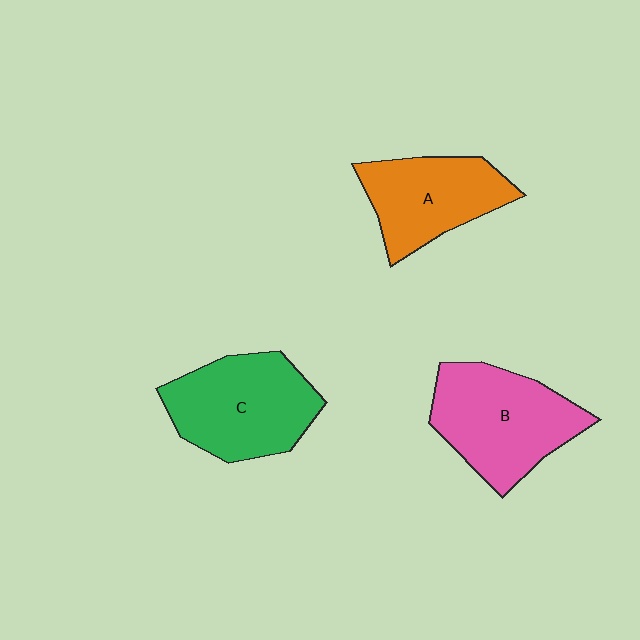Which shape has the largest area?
Shape B (pink).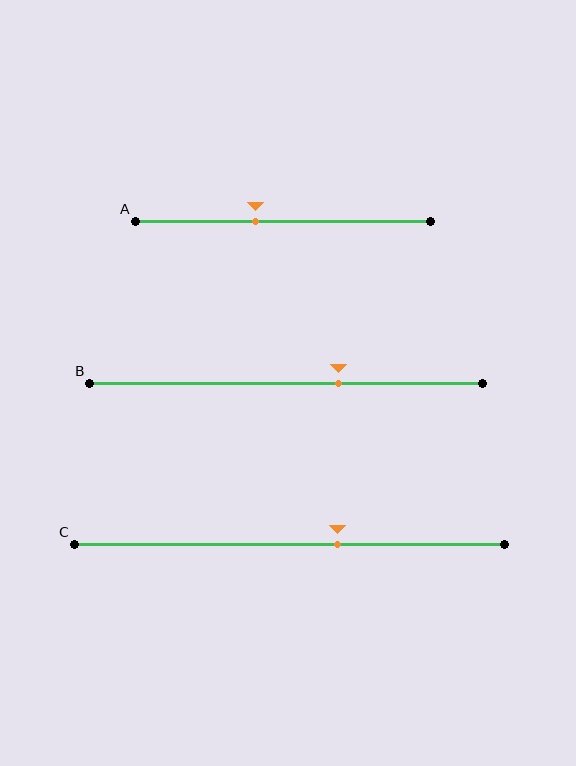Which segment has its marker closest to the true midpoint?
Segment A has its marker closest to the true midpoint.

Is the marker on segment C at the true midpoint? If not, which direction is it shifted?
No, the marker on segment C is shifted to the right by about 11% of the segment length.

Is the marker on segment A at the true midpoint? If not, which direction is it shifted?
No, the marker on segment A is shifted to the left by about 9% of the segment length.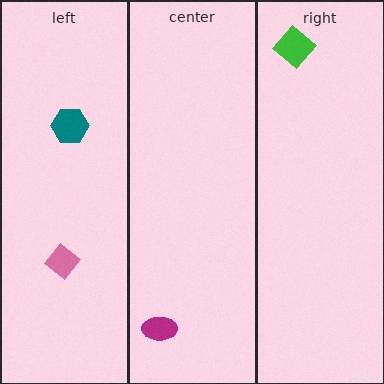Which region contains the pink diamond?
The left region.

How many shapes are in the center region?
1.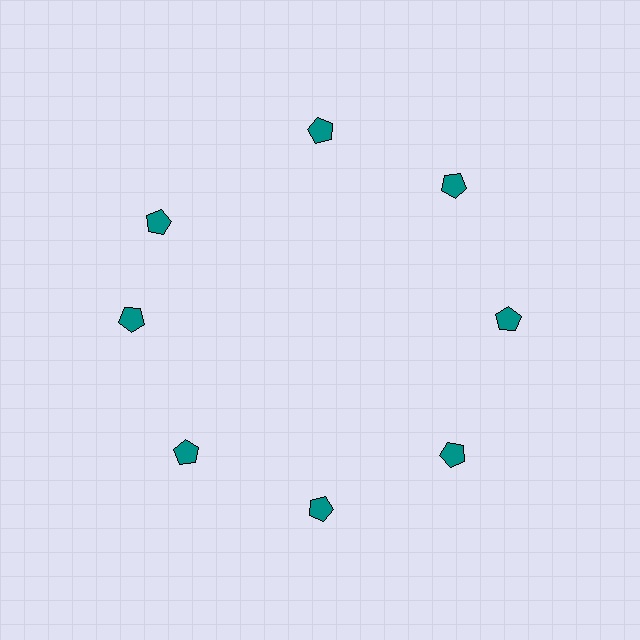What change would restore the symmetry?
The symmetry would be restored by rotating it back into even spacing with its neighbors so that all 8 pentagons sit at equal angles and equal distance from the center.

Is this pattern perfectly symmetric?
No. The 8 teal pentagons are arranged in a ring, but one element near the 10 o'clock position is rotated out of alignment along the ring, breaking the 8-fold rotational symmetry.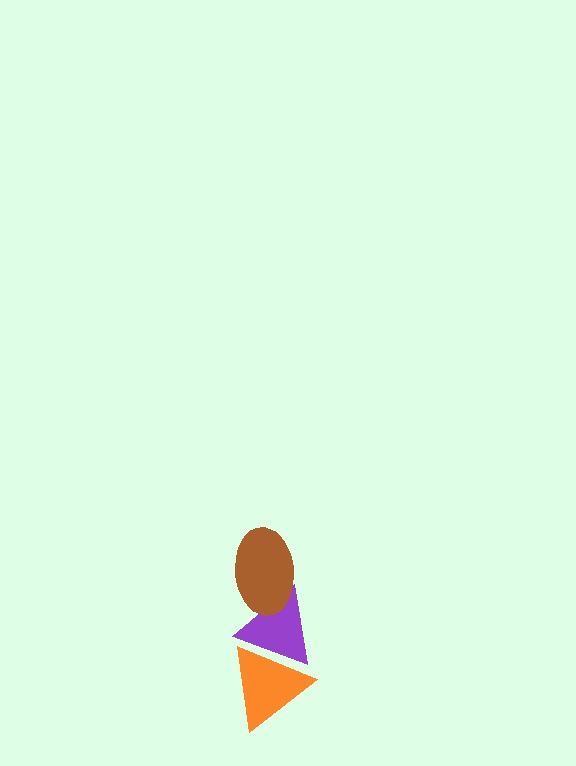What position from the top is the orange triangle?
The orange triangle is 3rd from the top.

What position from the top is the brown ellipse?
The brown ellipse is 1st from the top.